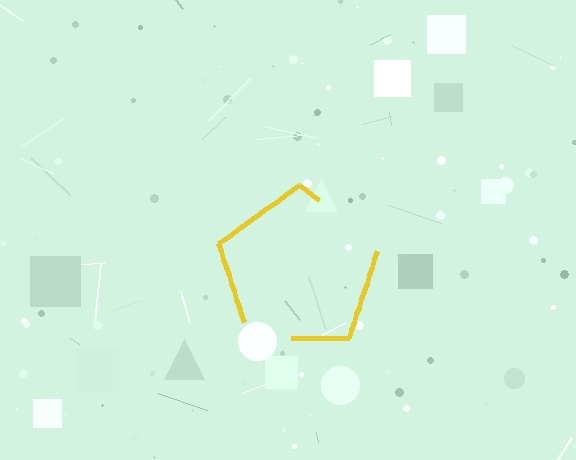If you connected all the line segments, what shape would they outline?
They would outline a pentagon.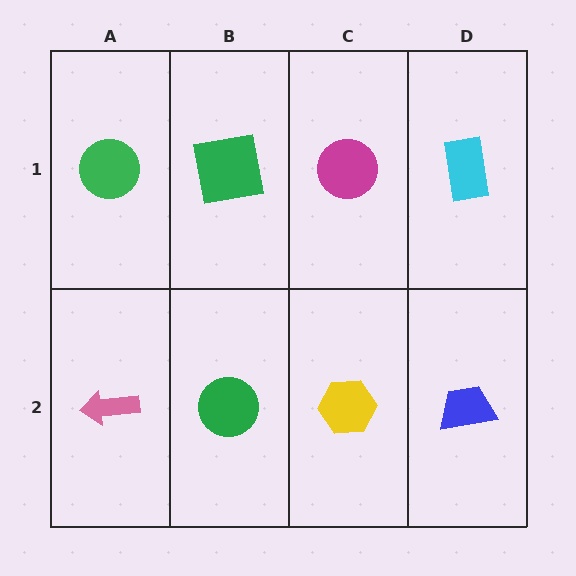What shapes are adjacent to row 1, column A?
A pink arrow (row 2, column A), a green square (row 1, column B).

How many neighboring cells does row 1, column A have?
2.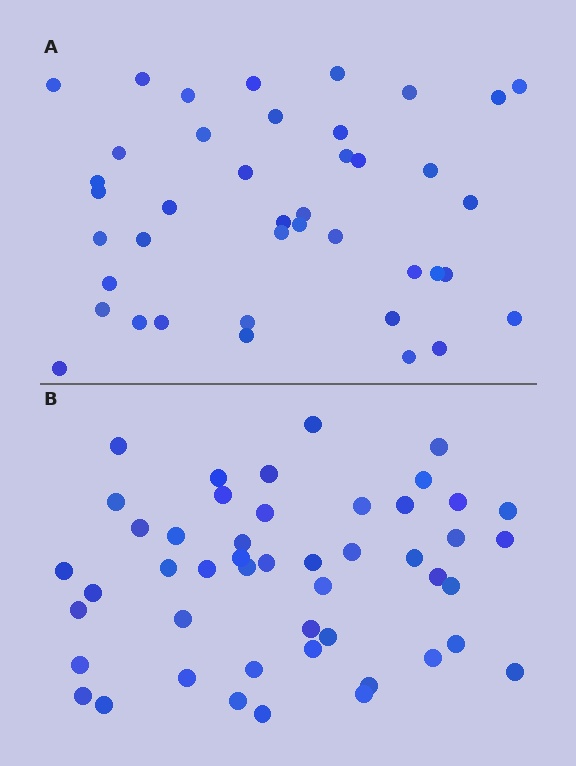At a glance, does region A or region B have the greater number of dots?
Region B (the bottom region) has more dots.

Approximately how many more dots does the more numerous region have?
Region B has roughly 8 or so more dots than region A.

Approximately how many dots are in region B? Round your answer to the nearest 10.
About 50 dots. (The exact count is 48, which rounds to 50.)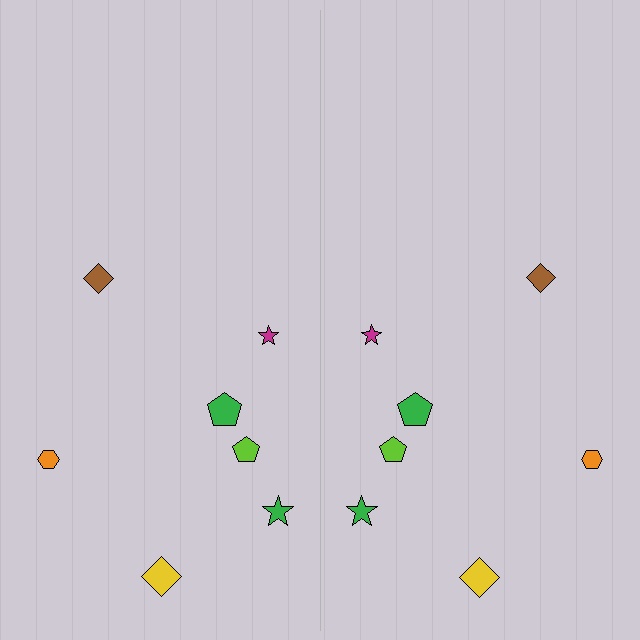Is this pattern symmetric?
Yes, this pattern has bilateral (reflection) symmetry.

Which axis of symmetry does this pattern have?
The pattern has a vertical axis of symmetry running through the center of the image.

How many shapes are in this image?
There are 14 shapes in this image.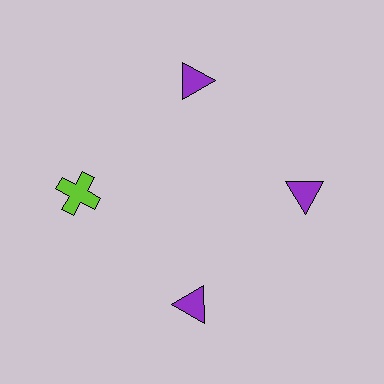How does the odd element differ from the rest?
It differs in both color (lime instead of purple) and shape (cross instead of triangle).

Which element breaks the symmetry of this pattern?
The lime cross at roughly the 9 o'clock position breaks the symmetry. All other shapes are purple triangles.